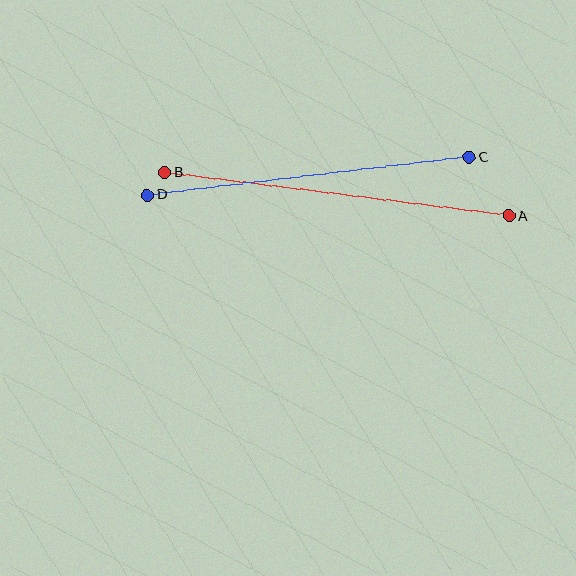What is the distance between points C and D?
The distance is approximately 324 pixels.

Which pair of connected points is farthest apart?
Points A and B are farthest apart.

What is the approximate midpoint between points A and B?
The midpoint is at approximately (337, 194) pixels.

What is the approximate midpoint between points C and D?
The midpoint is at approximately (308, 176) pixels.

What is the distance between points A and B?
The distance is approximately 347 pixels.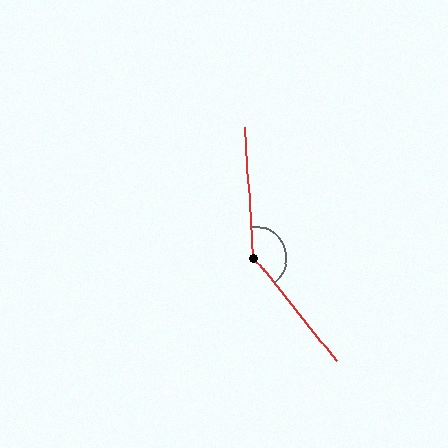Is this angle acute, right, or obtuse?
It is obtuse.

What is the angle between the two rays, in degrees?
Approximately 145 degrees.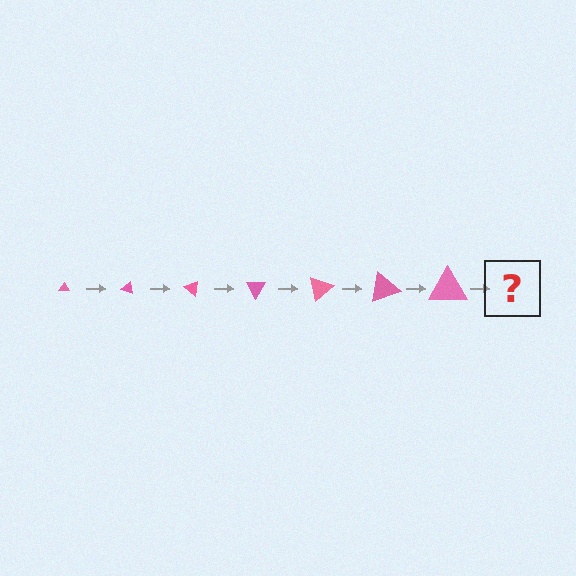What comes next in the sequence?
The next element should be a triangle, larger than the previous one and rotated 140 degrees from the start.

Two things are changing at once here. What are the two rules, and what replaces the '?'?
The two rules are that the triangle grows larger each step and it rotates 20 degrees each step. The '?' should be a triangle, larger than the previous one and rotated 140 degrees from the start.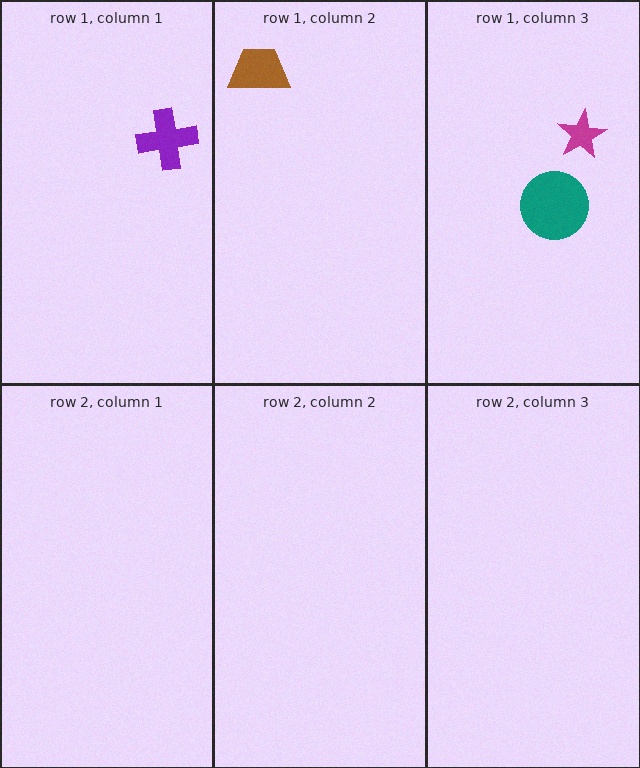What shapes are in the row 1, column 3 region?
The teal circle, the magenta star.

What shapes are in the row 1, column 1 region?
The purple cross.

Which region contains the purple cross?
The row 1, column 1 region.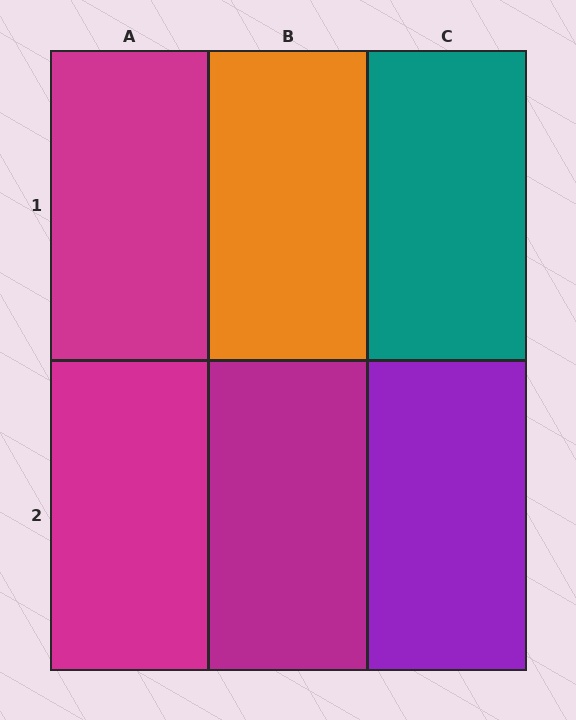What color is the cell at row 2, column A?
Magenta.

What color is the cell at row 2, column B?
Magenta.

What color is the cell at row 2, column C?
Purple.